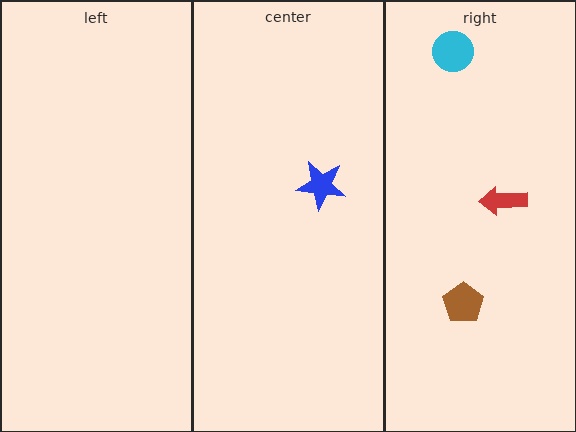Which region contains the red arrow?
The right region.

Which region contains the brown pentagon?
The right region.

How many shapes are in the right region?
3.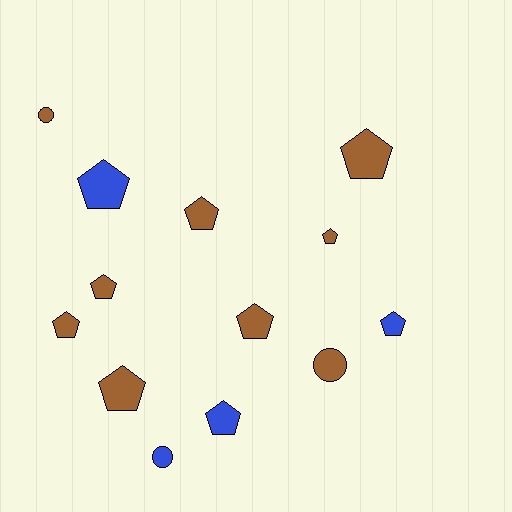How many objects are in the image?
There are 13 objects.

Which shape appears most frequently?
Pentagon, with 10 objects.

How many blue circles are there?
There is 1 blue circle.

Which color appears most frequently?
Brown, with 9 objects.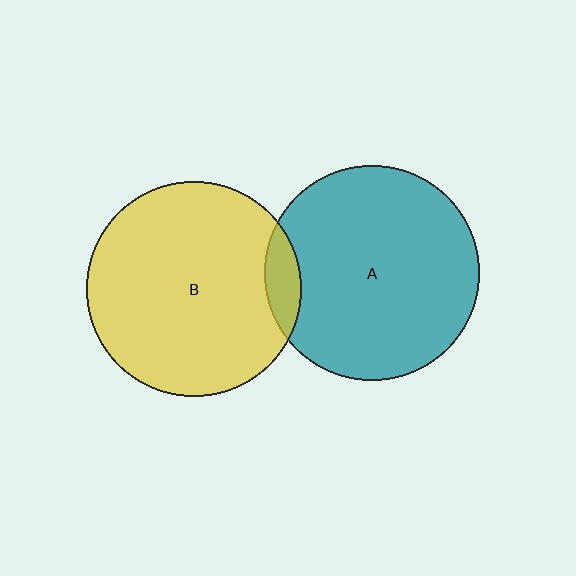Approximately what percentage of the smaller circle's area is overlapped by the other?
Approximately 10%.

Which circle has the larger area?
Circle B (yellow).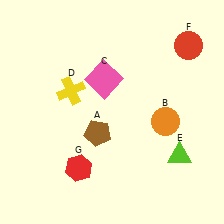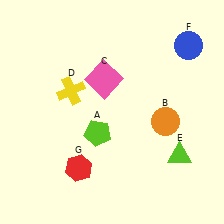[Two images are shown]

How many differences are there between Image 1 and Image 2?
There are 2 differences between the two images.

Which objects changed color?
A changed from brown to lime. F changed from red to blue.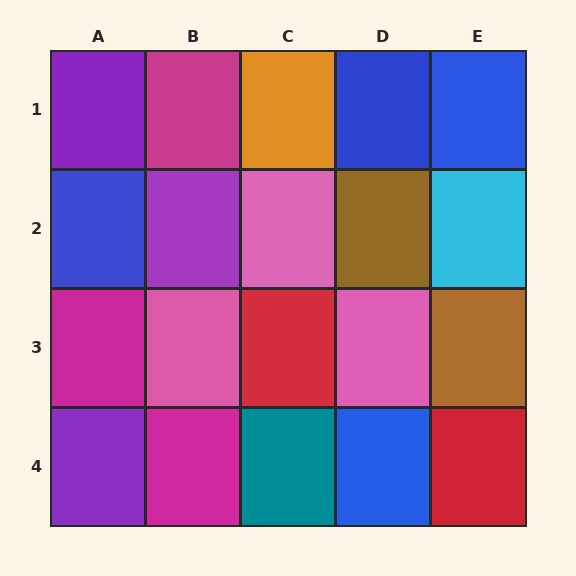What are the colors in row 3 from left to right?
Magenta, pink, red, pink, brown.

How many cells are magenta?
3 cells are magenta.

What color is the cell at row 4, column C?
Teal.